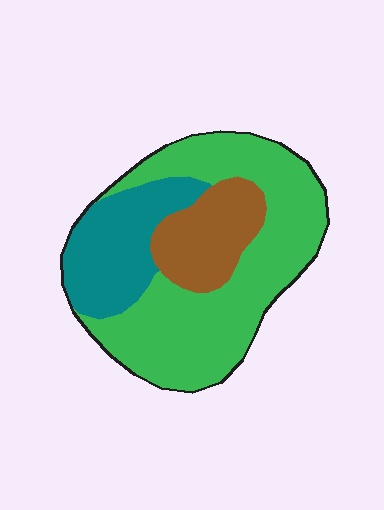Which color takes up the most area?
Green, at roughly 60%.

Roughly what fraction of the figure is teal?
Teal covers around 25% of the figure.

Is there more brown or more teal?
Teal.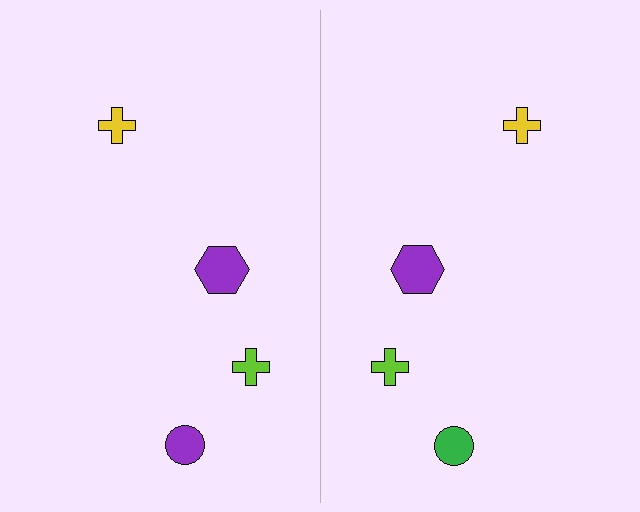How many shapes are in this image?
There are 8 shapes in this image.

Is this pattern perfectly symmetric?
No, the pattern is not perfectly symmetric. The green circle on the right side breaks the symmetry — its mirror counterpart is purple.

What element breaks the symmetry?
The green circle on the right side breaks the symmetry — its mirror counterpart is purple.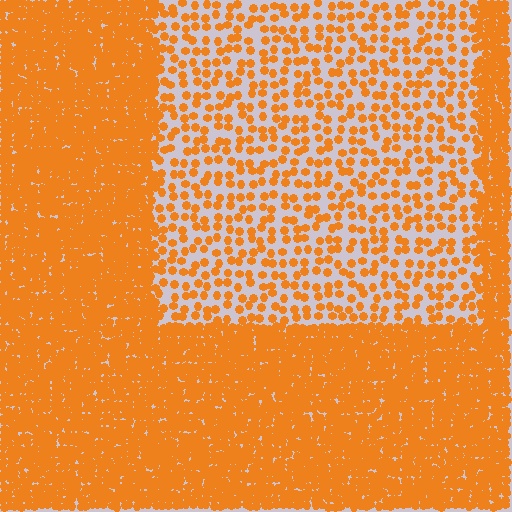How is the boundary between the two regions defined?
The boundary is defined by a change in element density (approximately 3.1x ratio). All elements are the same color, size, and shape.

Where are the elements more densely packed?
The elements are more densely packed outside the rectangle boundary.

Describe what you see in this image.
The image contains small orange elements arranged at two different densities. A rectangle-shaped region is visible where the elements are less densely packed than the surrounding area.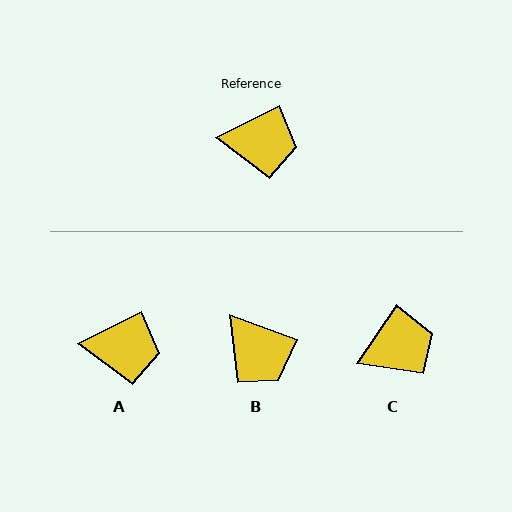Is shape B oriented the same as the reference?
No, it is off by about 46 degrees.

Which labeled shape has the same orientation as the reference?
A.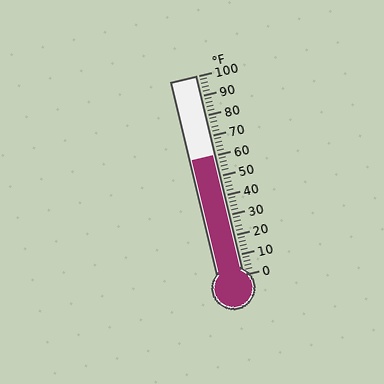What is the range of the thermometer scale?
The thermometer scale ranges from 0°F to 100°F.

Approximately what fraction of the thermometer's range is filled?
The thermometer is filled to approximately 60% of its range.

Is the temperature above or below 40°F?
The temperature is above 40°F.